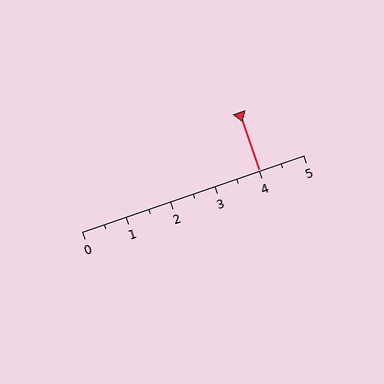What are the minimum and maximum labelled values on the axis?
The axis runs from 0 to 5.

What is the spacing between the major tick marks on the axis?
The major ticks are spaced 1 apart.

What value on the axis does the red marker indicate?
The marker indicates approximately 4.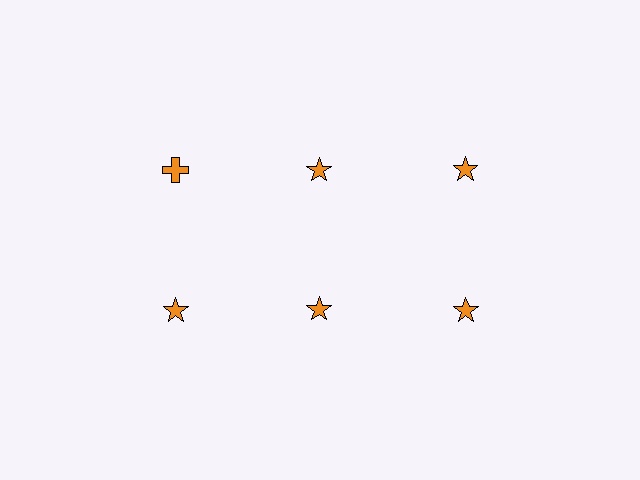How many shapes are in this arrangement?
There are 6 shapes arranged in a grid pattern.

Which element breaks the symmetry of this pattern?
The orange cross in the top row, leftmost column breaks the symmetry. All other shapes are orange stars.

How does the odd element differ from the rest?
It has a different shape: cross instead of star.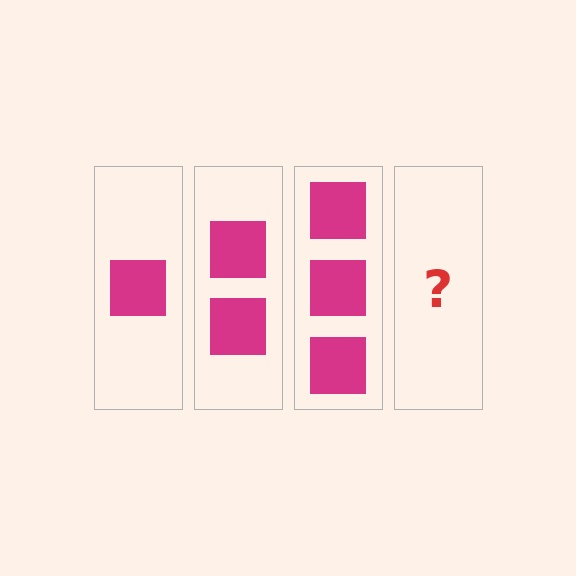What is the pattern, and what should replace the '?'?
The pattern is that each step adds one more square. The '?' should be 4 squares.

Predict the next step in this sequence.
The next step is 4 squares.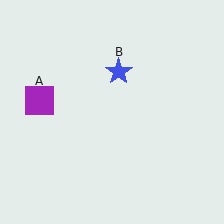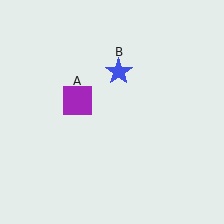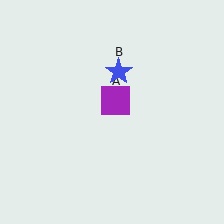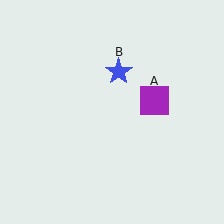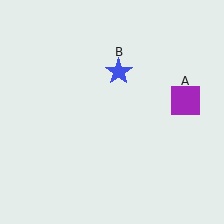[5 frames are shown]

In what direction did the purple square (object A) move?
The purple square (object A) moved right.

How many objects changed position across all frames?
1 object changed position: purple square (object A).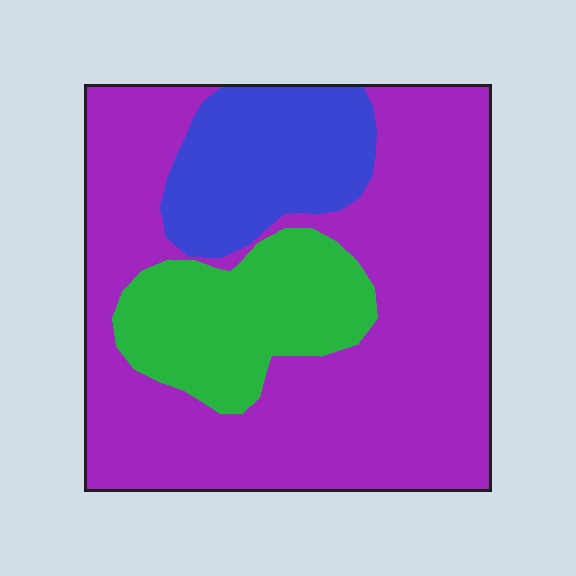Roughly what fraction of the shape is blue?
Blue covers roughly 15% of the shape.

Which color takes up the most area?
Purple, at roughly 65%.